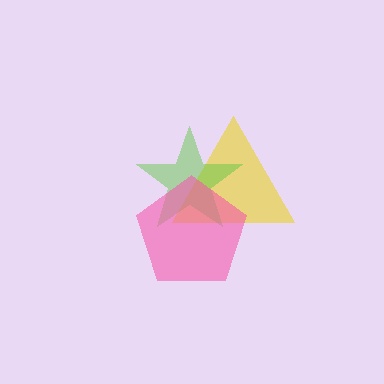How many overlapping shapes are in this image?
There are 3 overlapping shapes in the image.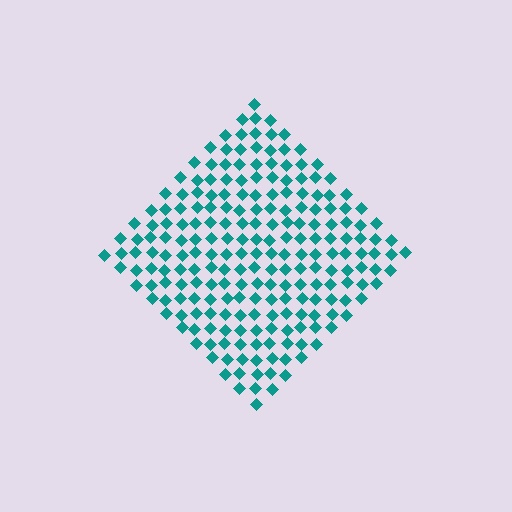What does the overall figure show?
The overall figure shows a diamond.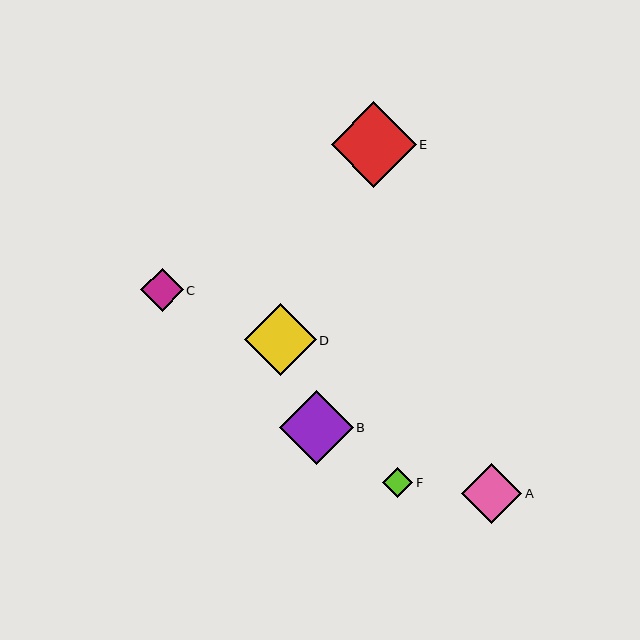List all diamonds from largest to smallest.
From largest to smallest: E, B, D, A, C, F.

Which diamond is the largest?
Diamond E is the largest with a size of approximately 85 pixels.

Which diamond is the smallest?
Diamond F is the smallest with a size of approximately 30 pixels.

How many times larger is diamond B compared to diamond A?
Diamond B is approximately 1.2 times the size of diamond A.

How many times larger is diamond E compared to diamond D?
Diamond E is approximately 1.2 times the size of diamond D.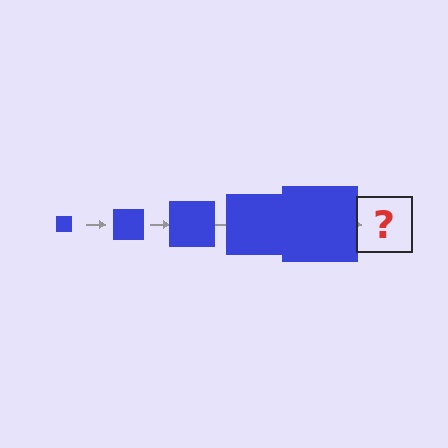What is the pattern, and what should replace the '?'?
The pattern is that the square gets progressively larger each step. The '?' should be a blue square, larger than the previous one.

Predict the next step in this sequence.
The next step is a blue square, larger than the previous one.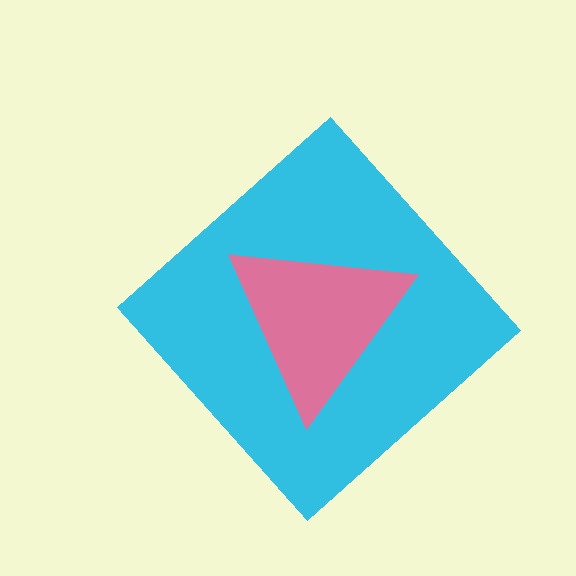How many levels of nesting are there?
2.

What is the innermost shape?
The pink triangle.